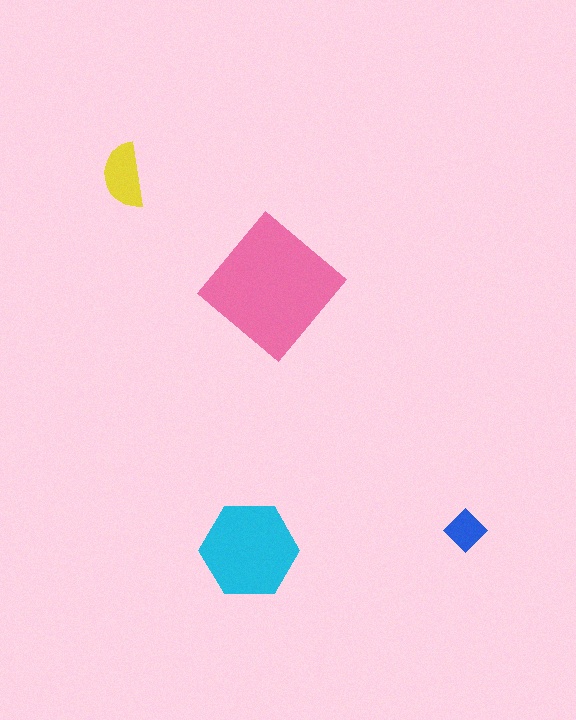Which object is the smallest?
The blue diamond.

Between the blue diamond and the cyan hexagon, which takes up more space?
The cyan hexagon.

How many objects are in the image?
There are 4 objects in the image.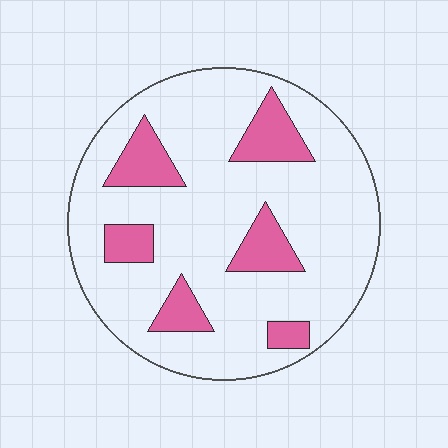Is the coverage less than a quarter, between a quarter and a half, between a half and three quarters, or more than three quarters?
Less than a quarter.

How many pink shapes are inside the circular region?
6.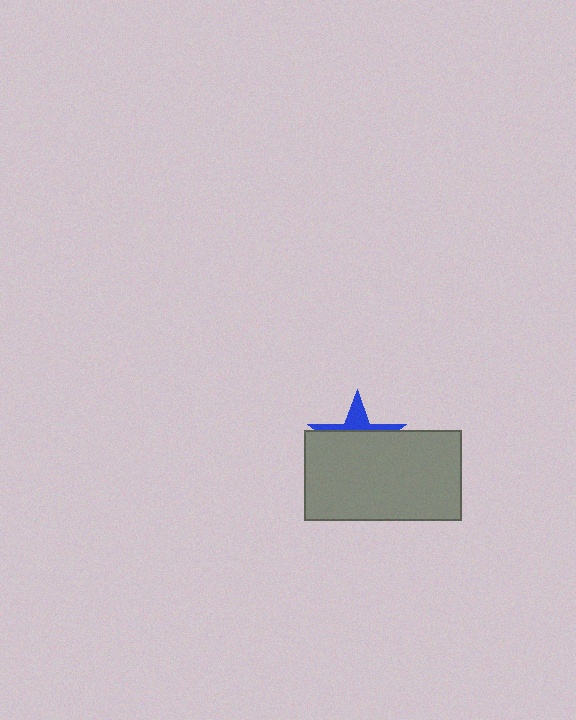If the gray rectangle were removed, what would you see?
You would see the complete blue star.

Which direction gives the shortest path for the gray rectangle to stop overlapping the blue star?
Moving down gives the shortest separation.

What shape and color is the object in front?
The object in front is a gray rectangle.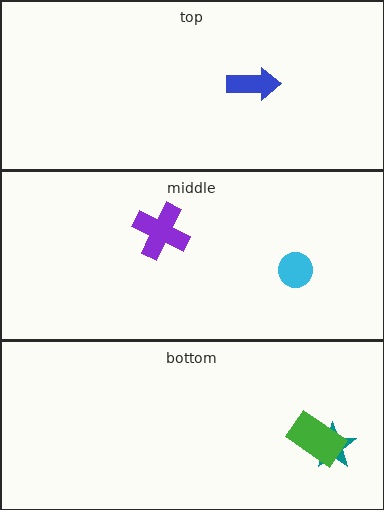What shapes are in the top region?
The blue arrow.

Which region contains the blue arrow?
The top region.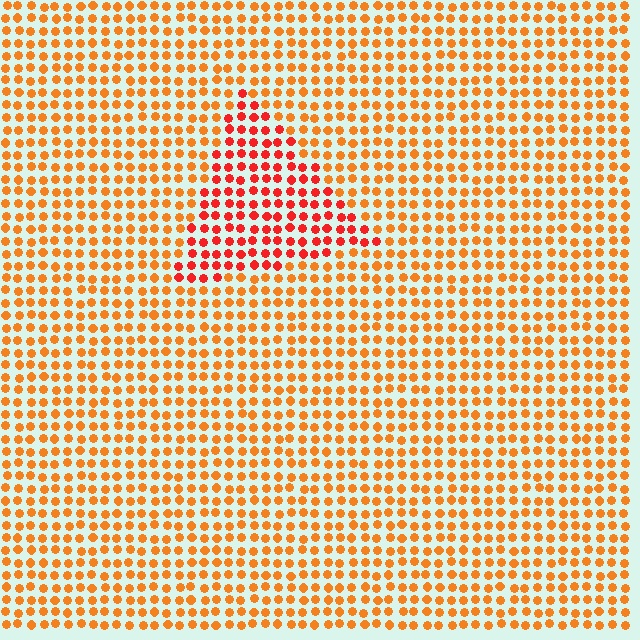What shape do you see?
I see a triangle.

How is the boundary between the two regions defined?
The boundary is defined purely by a slight shift in hue (about 29 degrees). Spacing, size, and orientation are identical on both sides.